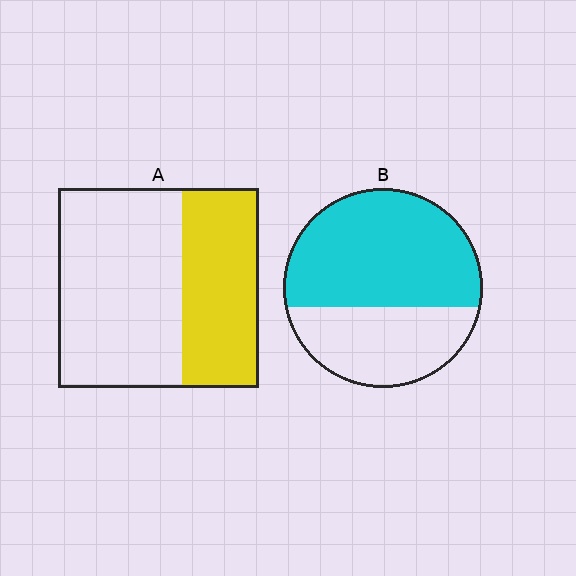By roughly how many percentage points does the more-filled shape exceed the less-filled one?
By roughly 25 percentage points (B over A).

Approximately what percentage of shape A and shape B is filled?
A is approximately 40% and B is approximately 60%.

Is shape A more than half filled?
No.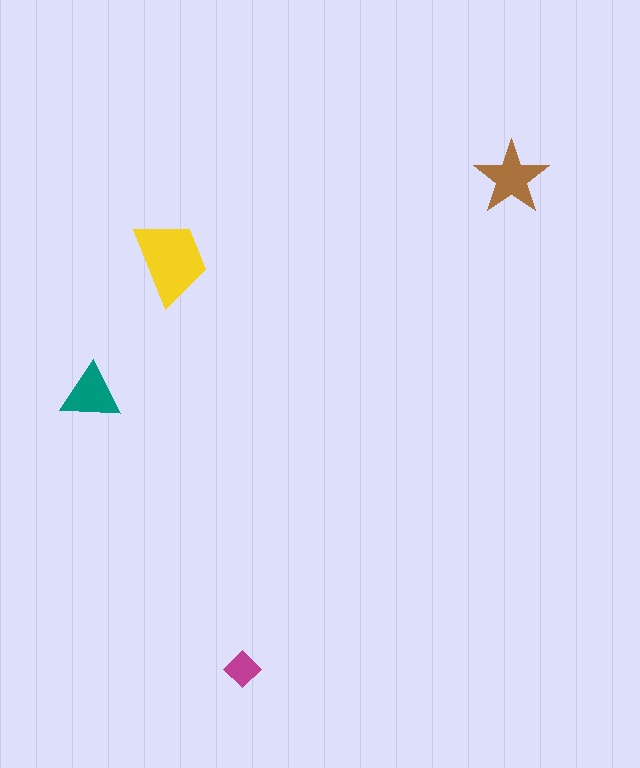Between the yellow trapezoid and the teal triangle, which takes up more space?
The yellow trapezoid.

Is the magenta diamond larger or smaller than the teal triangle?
Smaller.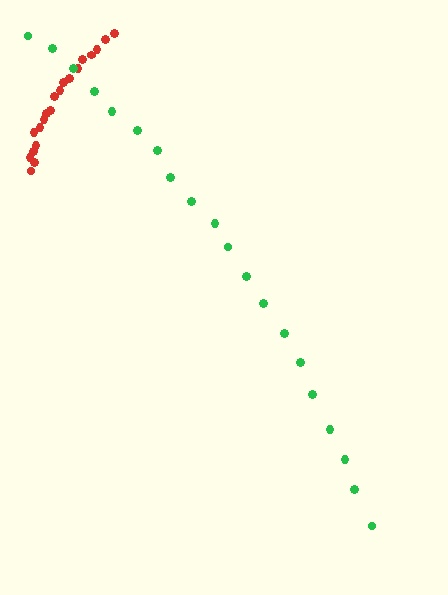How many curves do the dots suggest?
There are 2 distinct paths.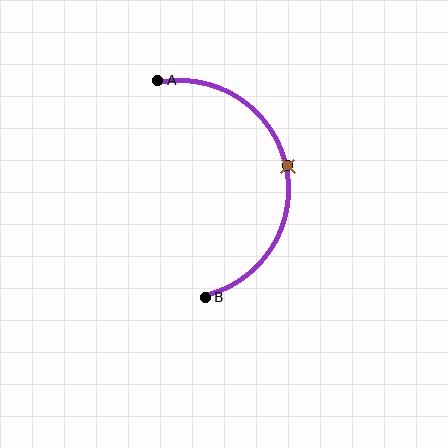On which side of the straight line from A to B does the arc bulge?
The arc bulges to the right of the straight line connecting A and B.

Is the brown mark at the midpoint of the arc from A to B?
Yes. The brown mark lies on the arc at equal arc-length from both A and B — it is the arc midpoint.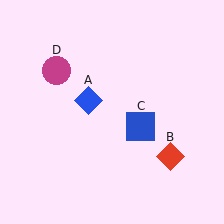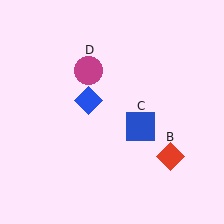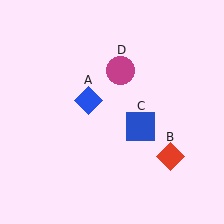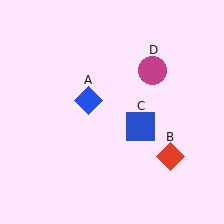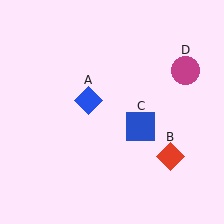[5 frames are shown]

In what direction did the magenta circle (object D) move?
The magenta circle (object D) moved right.